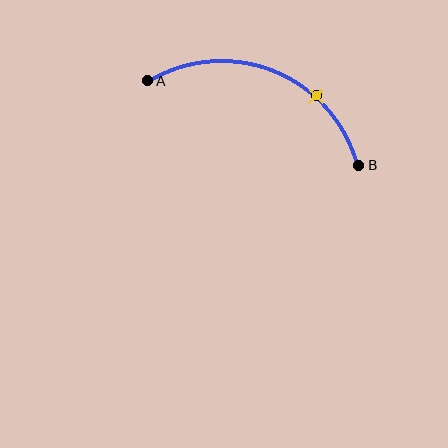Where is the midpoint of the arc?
The arc midpoint is the point on the curve farthest from the straight line joining A and B. It sits above that line.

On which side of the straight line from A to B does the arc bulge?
The arc bulges above the straight line connecting A and B.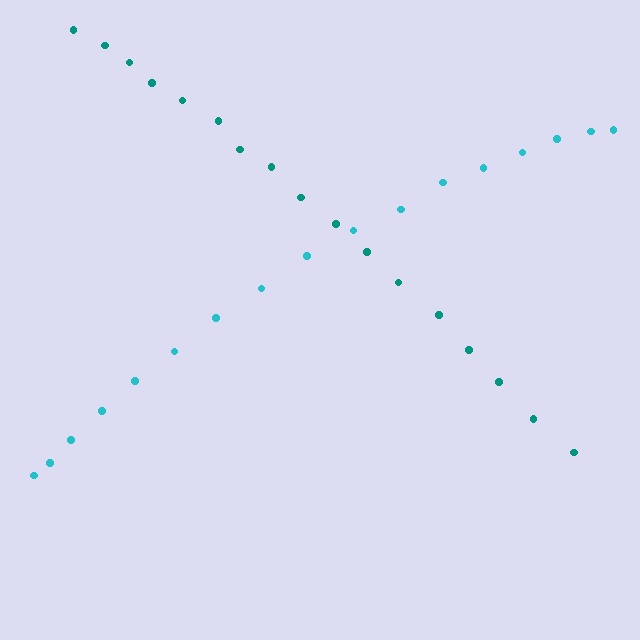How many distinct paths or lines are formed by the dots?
There are 2 distinct paths.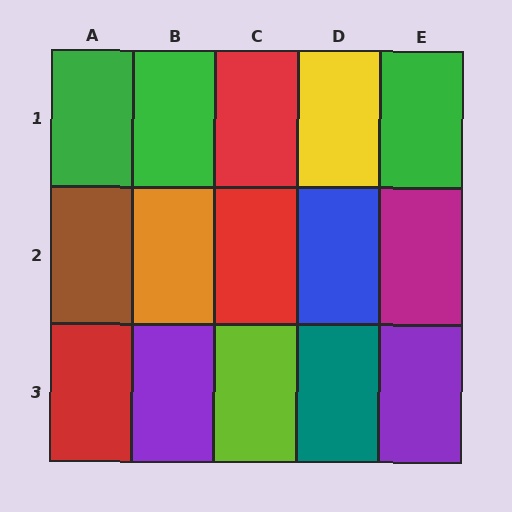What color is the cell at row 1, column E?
Green.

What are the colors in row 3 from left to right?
Red, purple, lime, teal, purple.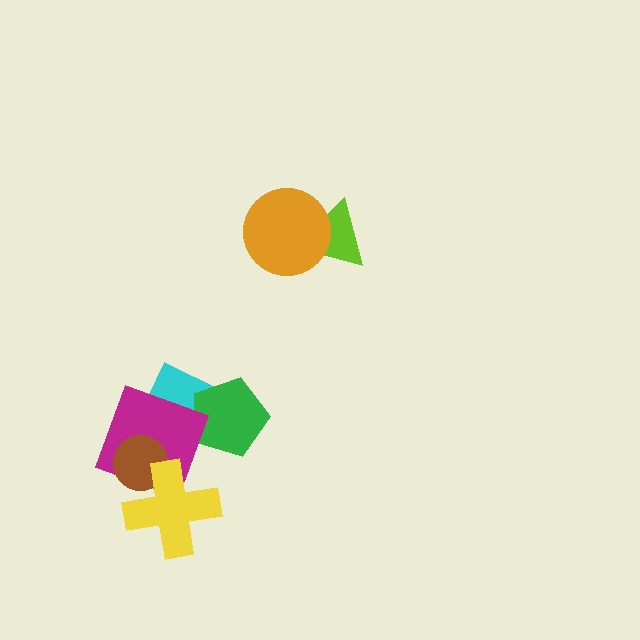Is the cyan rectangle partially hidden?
Yes, it is partially covered by another shape.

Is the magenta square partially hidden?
Yes, it is partially covered by another shape.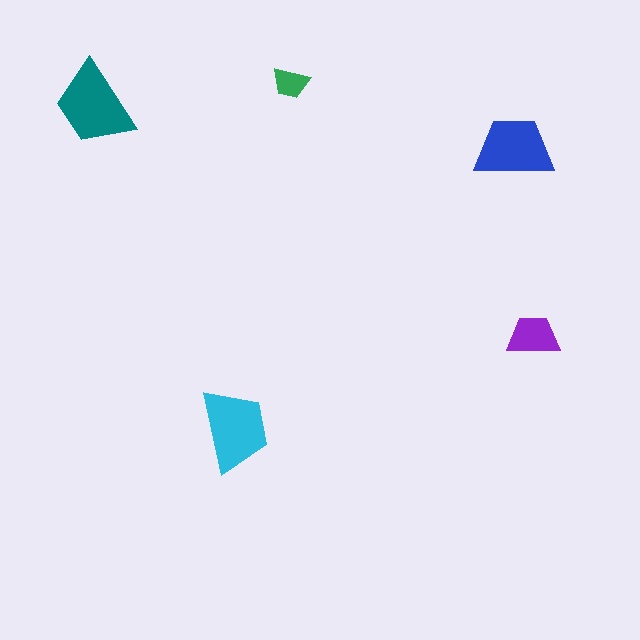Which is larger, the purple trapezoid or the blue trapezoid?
The blue one.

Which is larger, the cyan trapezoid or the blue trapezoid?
The cyan one.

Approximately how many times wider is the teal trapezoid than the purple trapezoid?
About 1.5 times wider.